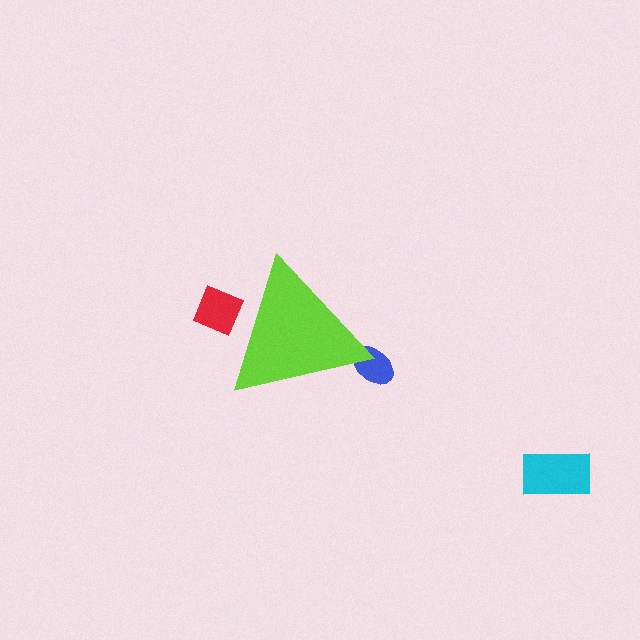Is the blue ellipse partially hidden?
Yes, the blue ellipse is partially hidden behind the lime triangle.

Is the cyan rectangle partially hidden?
No, the cyan rectangle is fully visible.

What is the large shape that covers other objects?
A lime triangle.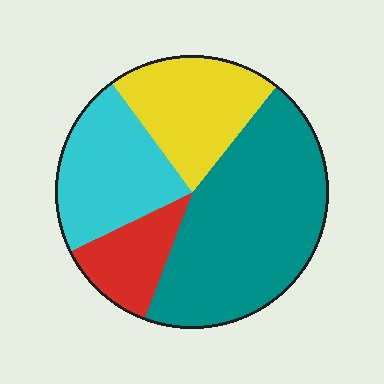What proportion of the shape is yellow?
Yellow takes up about one fifth (1/5) of the shape.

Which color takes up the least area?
Red, at roughly 10%.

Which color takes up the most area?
Teal, at roughly 45%.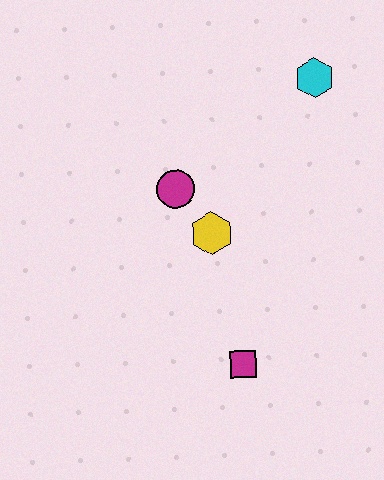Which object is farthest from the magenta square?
The cyan hexagon is farthest from the magenta square.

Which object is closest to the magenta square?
The yellow hexagon is closest to the magenta square.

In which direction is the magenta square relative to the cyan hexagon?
The magenta square is below the cyan hexagon.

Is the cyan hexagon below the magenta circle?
No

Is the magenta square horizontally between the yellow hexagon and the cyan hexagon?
Yes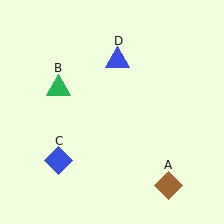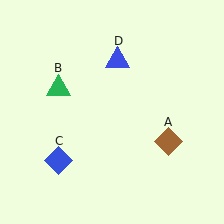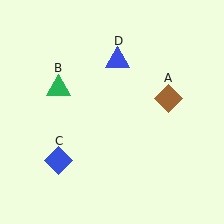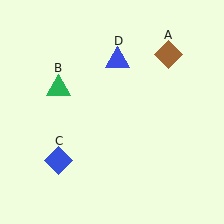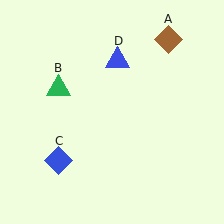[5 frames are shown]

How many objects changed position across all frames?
1 object changed position: brown diamond (object A).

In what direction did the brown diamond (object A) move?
The brown diamond (object A) moved up.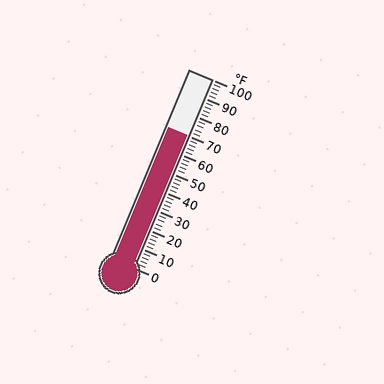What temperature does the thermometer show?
The thermometer shows approximately 70°F.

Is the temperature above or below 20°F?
The temperature is above 20°F.